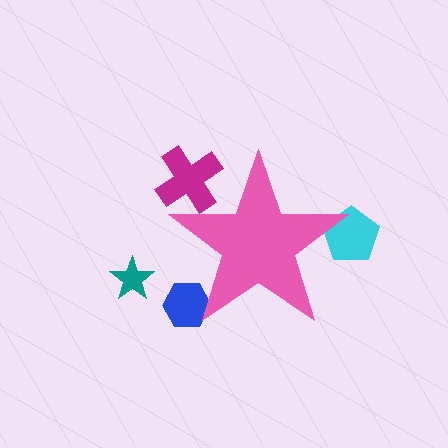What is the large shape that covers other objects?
A pink star.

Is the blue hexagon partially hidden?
Yes, the blue hexagon is partially hidden behind the pink star.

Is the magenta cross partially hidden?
Yes, the magenta cross is partially hidden behind the pink star.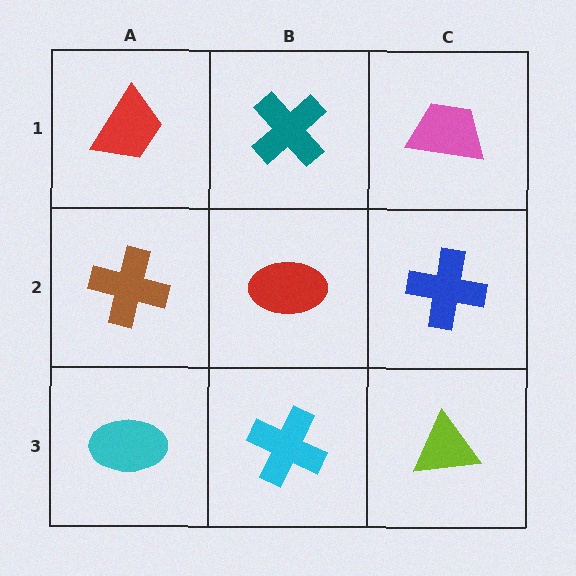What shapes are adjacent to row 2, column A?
A red trapezoid (row 1, column A), a cyan ellipse (row 3, column A), a red ellipse (row 2, column B).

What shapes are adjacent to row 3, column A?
A brown cross (row 2, column A), a cyan cross (row 3, column B).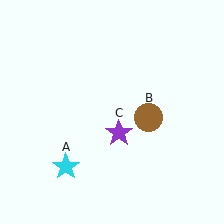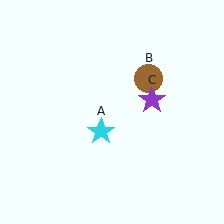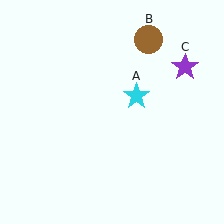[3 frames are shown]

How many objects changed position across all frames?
3 objects changed position: cyan star (object A), brown circle (object B), purple star (object C).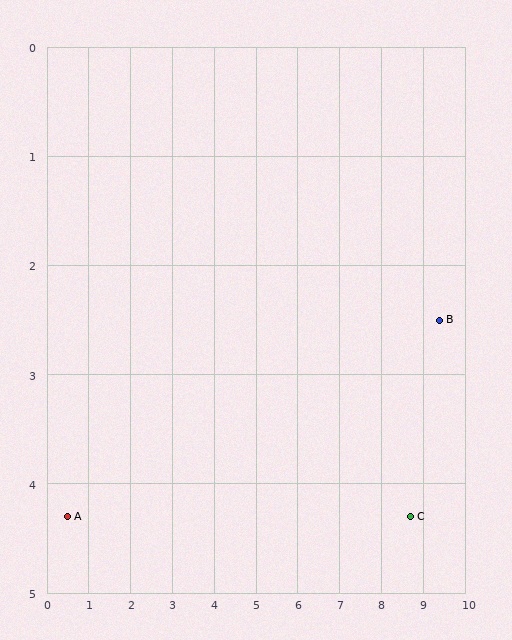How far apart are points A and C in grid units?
Points A and C are about 8.2 grid units apart.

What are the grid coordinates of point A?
Point A is at approximately (0.5, 4.3).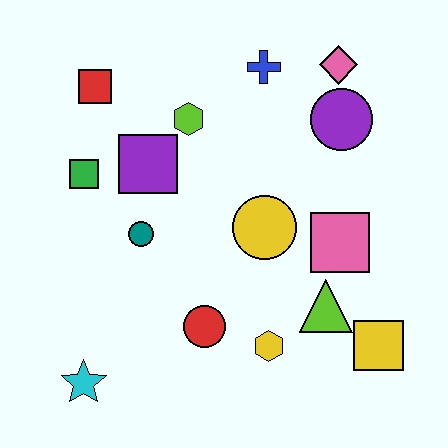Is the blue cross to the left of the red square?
No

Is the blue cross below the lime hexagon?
No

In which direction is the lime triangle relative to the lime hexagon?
The lime triangle is below the lime hexagon.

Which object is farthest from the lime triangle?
The red square is farthest from the lime triangle.